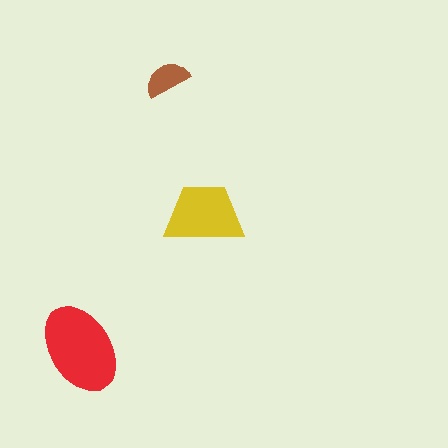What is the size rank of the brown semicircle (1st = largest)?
3rd.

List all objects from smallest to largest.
The brown semicircle, the yellow trapezoid, the red ellipse.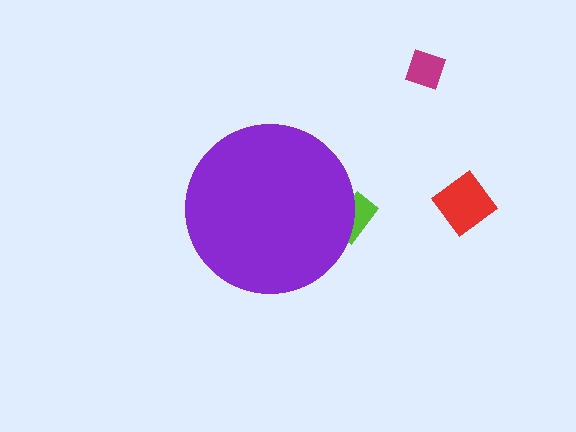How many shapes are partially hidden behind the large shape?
1 shape is partially hidden.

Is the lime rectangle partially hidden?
Yes, the lime rectangle is partially hidden behind the purple circle.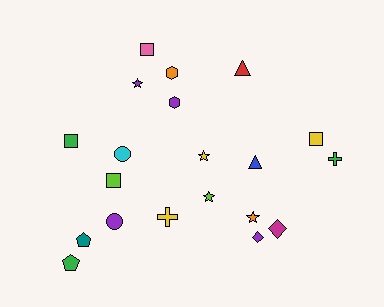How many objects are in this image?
There are 20 objects.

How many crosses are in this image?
There are 2 crosses.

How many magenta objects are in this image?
There is 1 magenta object.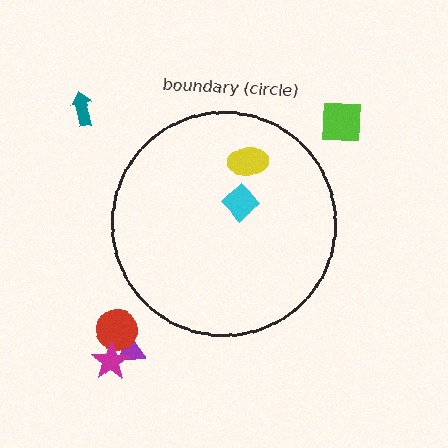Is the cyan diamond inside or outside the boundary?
Inside.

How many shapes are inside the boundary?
2 inside, 5 outside.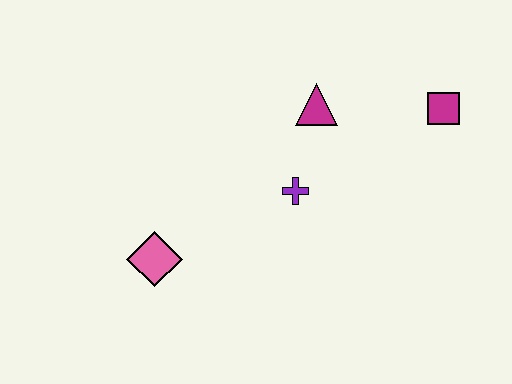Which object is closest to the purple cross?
The magenta triangle is closest to the purple cross.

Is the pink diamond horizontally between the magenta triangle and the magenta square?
No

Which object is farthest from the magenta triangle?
The pink diamond is farthest from the magenta triangle.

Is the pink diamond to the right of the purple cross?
No